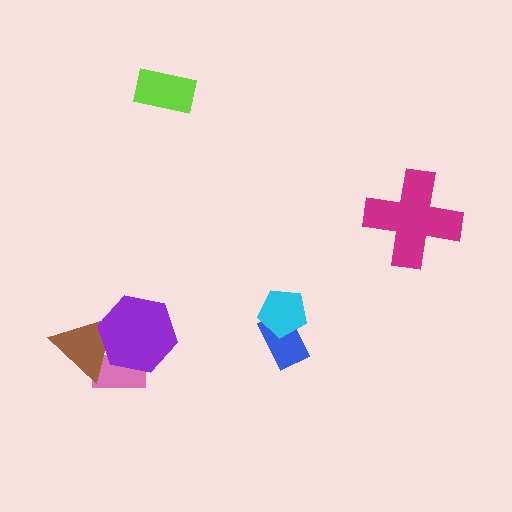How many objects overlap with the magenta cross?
0 objects overlap with the magenta cross.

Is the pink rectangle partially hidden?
Yes, it is partially covered by another shape.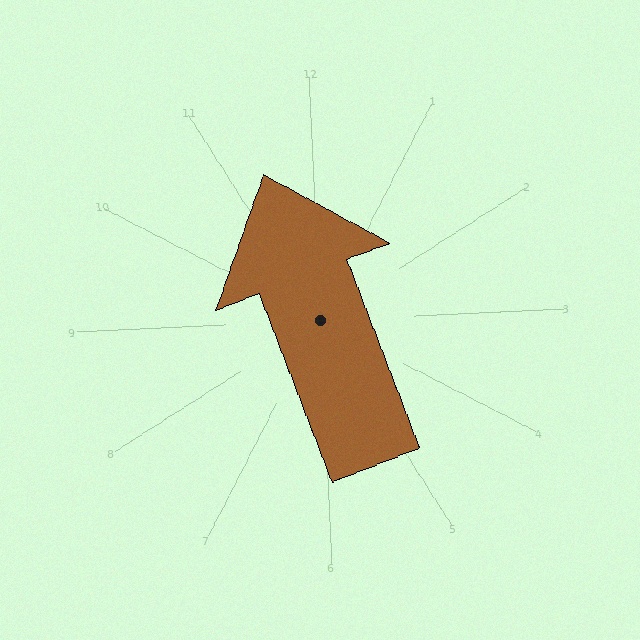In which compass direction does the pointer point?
North.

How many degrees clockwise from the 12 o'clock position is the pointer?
Approximately 342 degrees.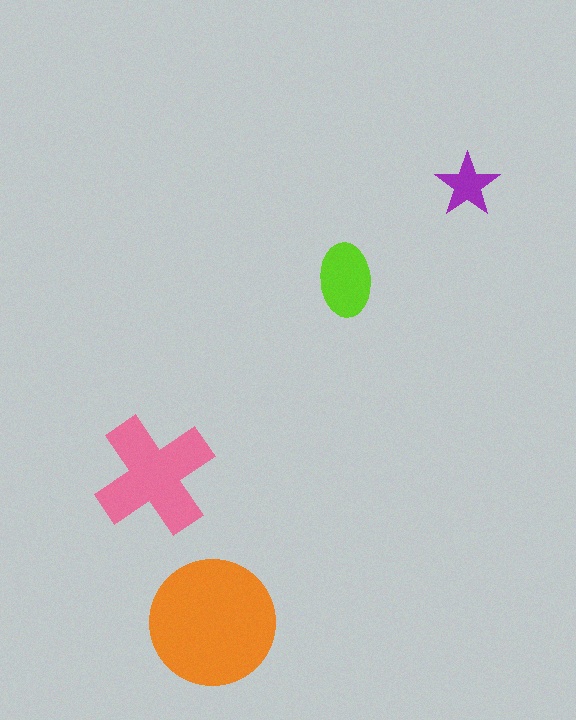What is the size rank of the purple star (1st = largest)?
4th.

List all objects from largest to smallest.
The orange circle, the pink cross, the lime ellipse, the purple star.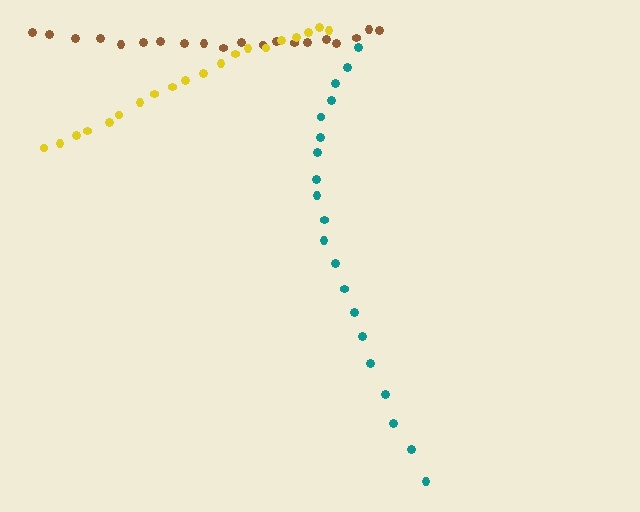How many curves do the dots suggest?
There are 3 distinct paths.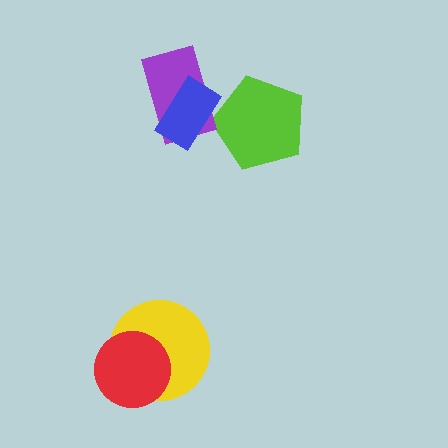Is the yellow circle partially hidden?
Yes, it is partially covered by another shape.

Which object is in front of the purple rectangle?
The blue rectangle is in front of the purple rectangle.